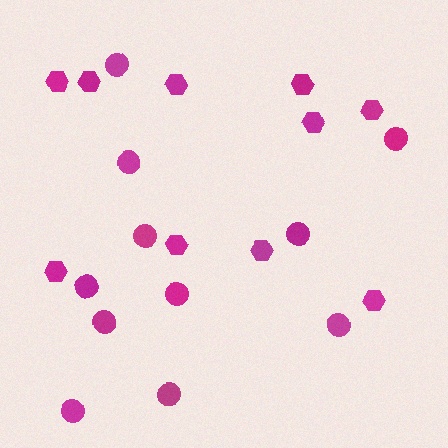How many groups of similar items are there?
There are 2 groups: one group of hexagons (10) and one group of circles (11).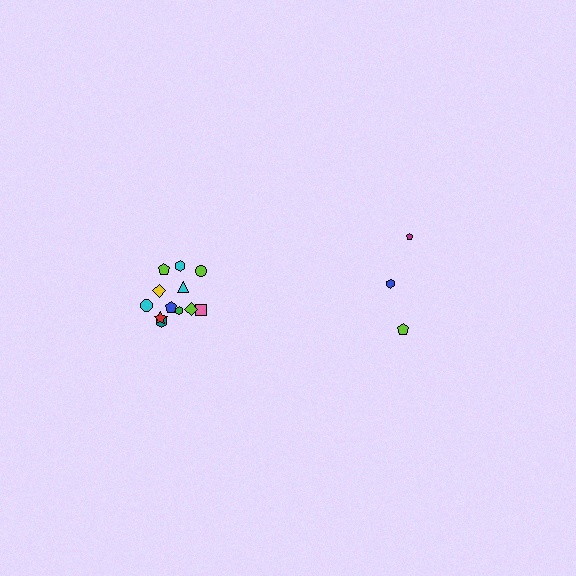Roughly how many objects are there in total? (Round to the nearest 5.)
Roughly 15 objects in total.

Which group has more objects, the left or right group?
The left group.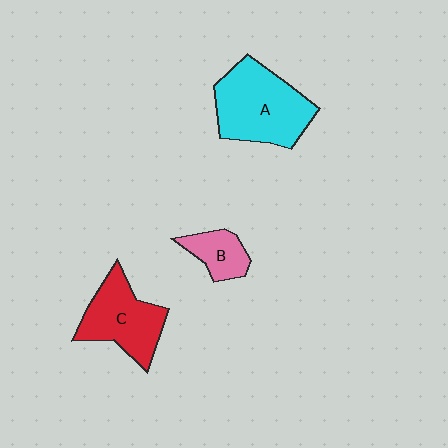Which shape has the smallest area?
Shape B (pink).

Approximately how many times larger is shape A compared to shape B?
Approximately 2.6 times.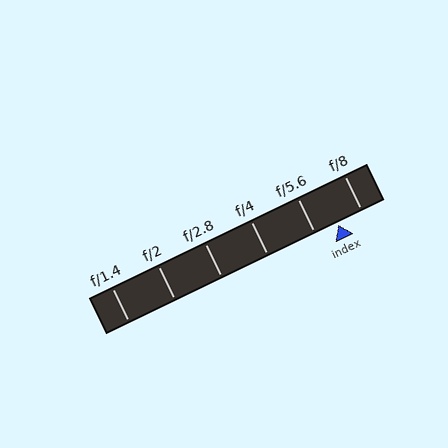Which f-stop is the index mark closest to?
The index mark is closest to f/5.6.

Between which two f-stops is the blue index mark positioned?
The index mark is between f/5.6 and f/8.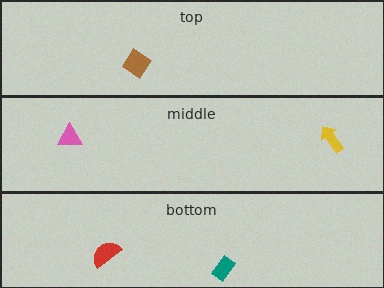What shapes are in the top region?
The brown diamond.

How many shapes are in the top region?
1.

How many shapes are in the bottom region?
2.